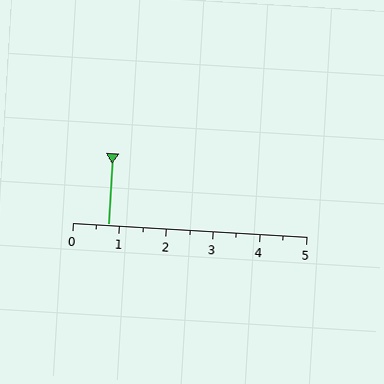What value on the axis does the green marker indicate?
The marker indicates approximately 0.8.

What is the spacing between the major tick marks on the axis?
The major ticks are spaced 1 apart.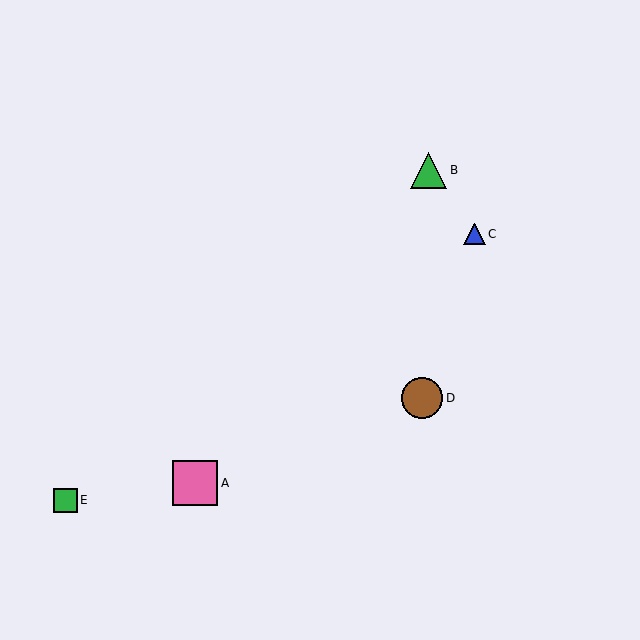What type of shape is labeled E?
Shape E is a green square.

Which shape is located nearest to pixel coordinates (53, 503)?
The green square (labeled E) at (65, 500) is nearest to that location.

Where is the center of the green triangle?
The center of the green triangle is at (429, 170).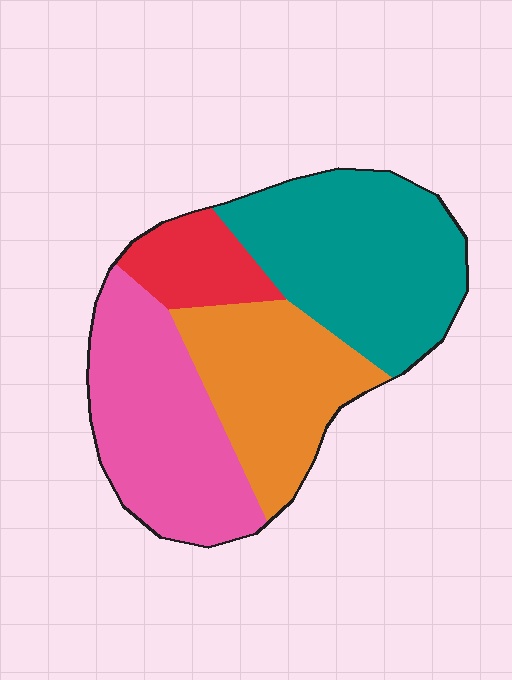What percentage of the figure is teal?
Teal takes up about one third (1/3) of the figure.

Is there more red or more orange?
Orange.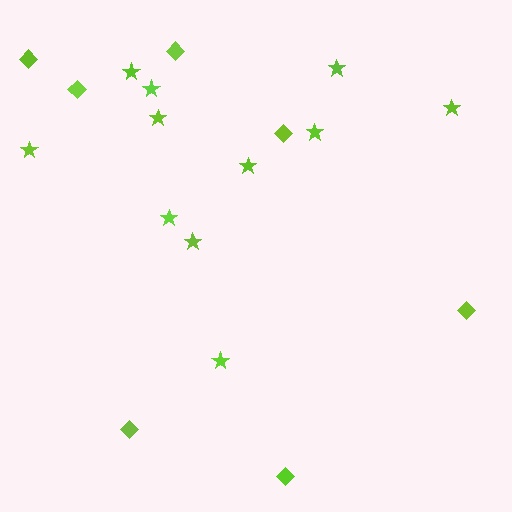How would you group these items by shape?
There are 2 groups: one group of stars (11) and one group of diamonds (7).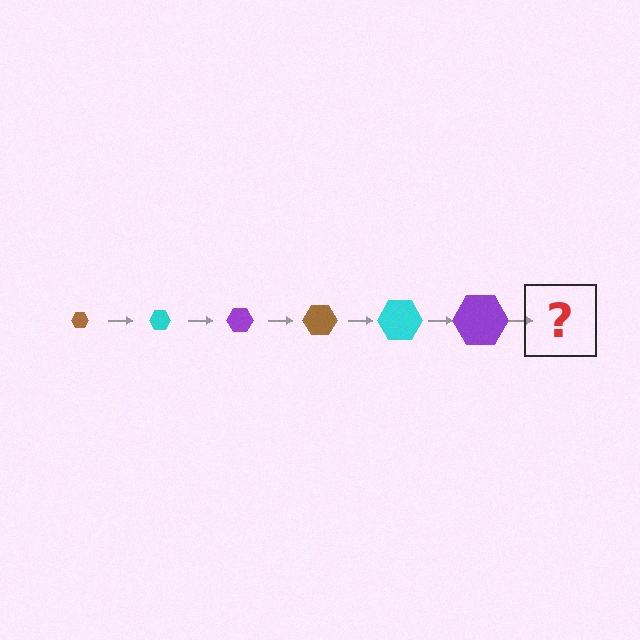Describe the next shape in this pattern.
It should be a brown hexagon, larger than the previous one.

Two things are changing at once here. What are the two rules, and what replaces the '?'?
The two rules are that the hexagon grows larger each step and the color cycles through brown, cyan, and purple. The '?' should be a brown hexagon, larger than the previous one.